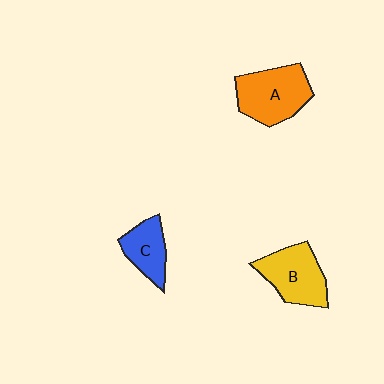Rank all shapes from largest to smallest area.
From largest to smallest: A (orange), B (yellow), C (blue).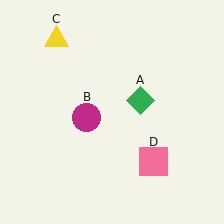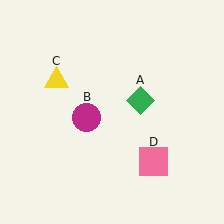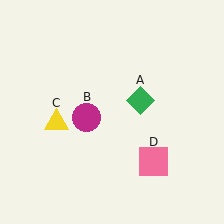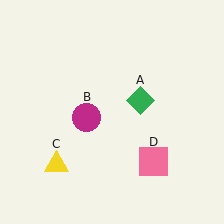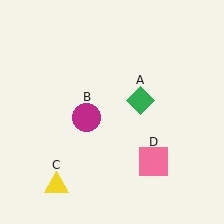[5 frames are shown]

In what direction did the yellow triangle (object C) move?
The yellow triangle (object C) moved down.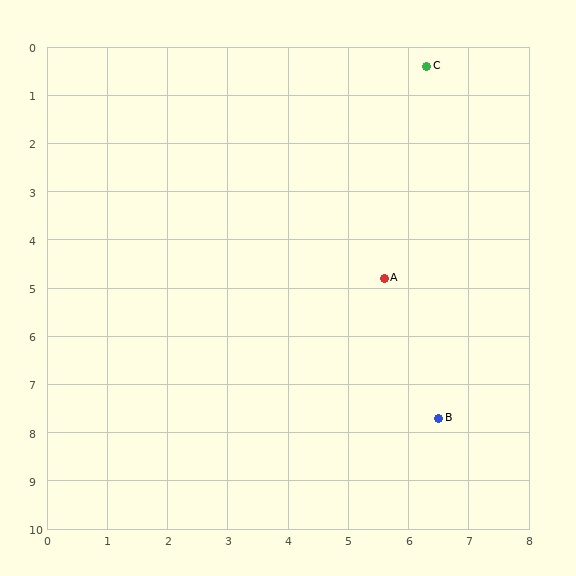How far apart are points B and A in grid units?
Points B and A are about 3.0 grid units apart.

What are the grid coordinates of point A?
Point A is at approximately (5.6, 4.8).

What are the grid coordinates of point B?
Point B is at approximately (6.5, 7.7).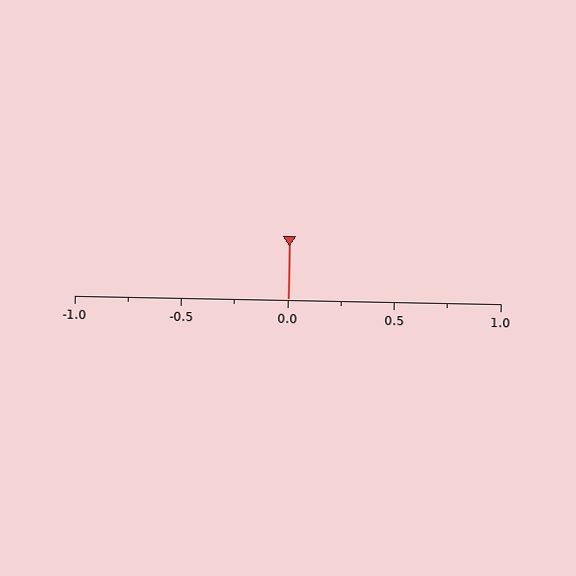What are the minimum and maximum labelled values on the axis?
The axis runs from -1.0 to 1.0.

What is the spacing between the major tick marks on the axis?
The major ticks are spaced 0.5 apart.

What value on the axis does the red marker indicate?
The marker indicates approximately 0.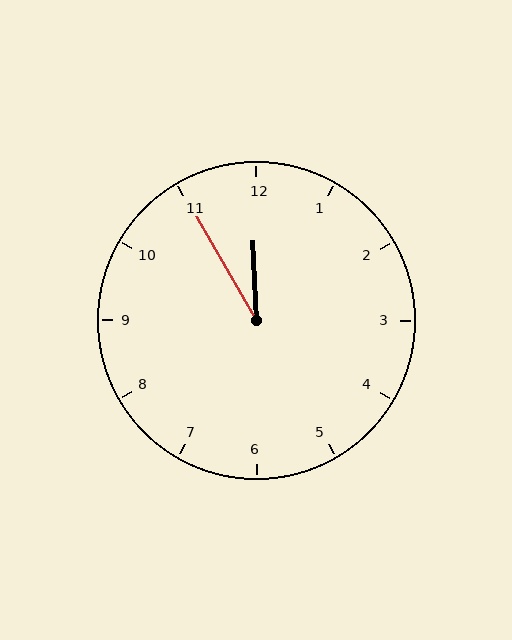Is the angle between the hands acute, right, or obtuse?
It is acute.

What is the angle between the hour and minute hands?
Approximately 28 degrees.